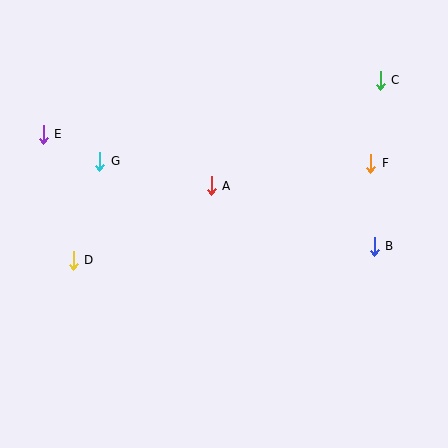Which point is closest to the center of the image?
Point A at (211, 186) is closest to the center.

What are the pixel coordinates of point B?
Point B is at (374, 246).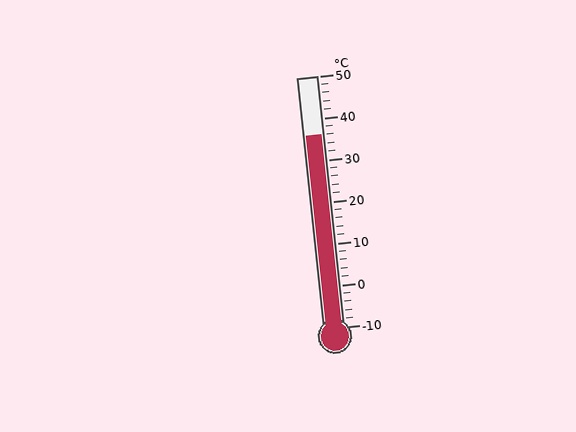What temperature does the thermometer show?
The thermometer shows approximately 36°C.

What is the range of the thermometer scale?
The thermometer scale ranges from -10°C to 50°C.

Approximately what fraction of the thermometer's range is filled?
The thermometer is filled to approximately 75% of its range.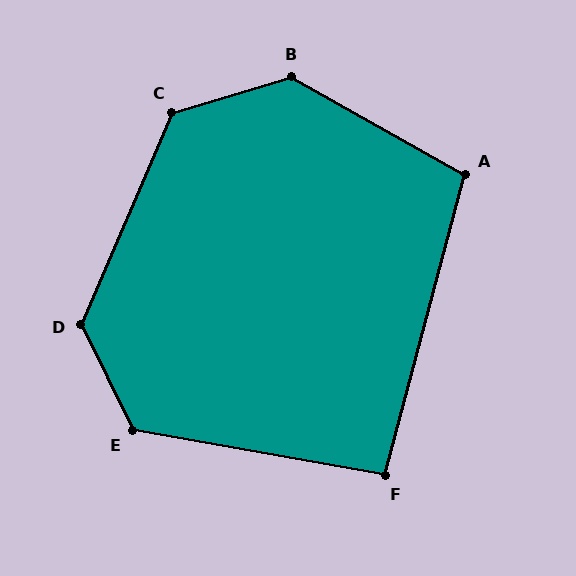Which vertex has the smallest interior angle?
F, at approximately 95 degrees.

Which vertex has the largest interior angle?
B, at approximately 135 degrees.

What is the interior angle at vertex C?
Approximately 130 degrees (obtuse).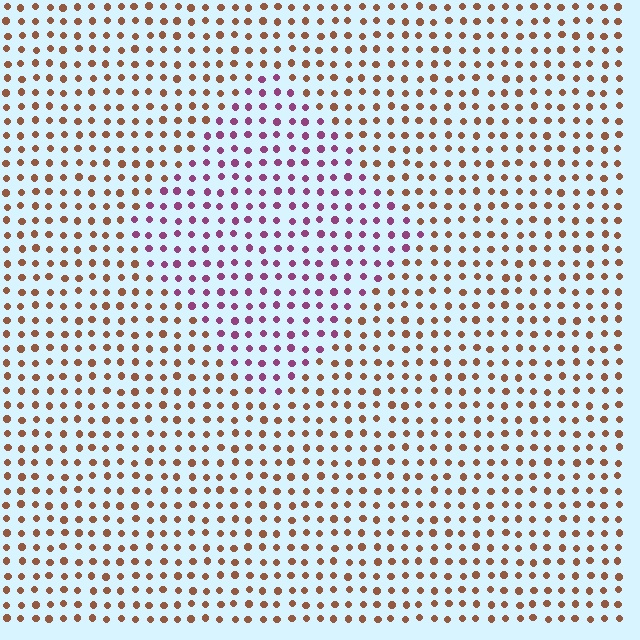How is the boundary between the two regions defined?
The boundary is defined purely by a slight shift in hue (about 64 degrees). Spacing, size, and orientation are identical on both sides.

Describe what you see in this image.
The image is filled with small brown elements in a uniform arrangement. A diamond-shaped region is visible where the elements are tinted to a slightly different hue, forming a subtle color boundary.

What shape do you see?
I see a diamond.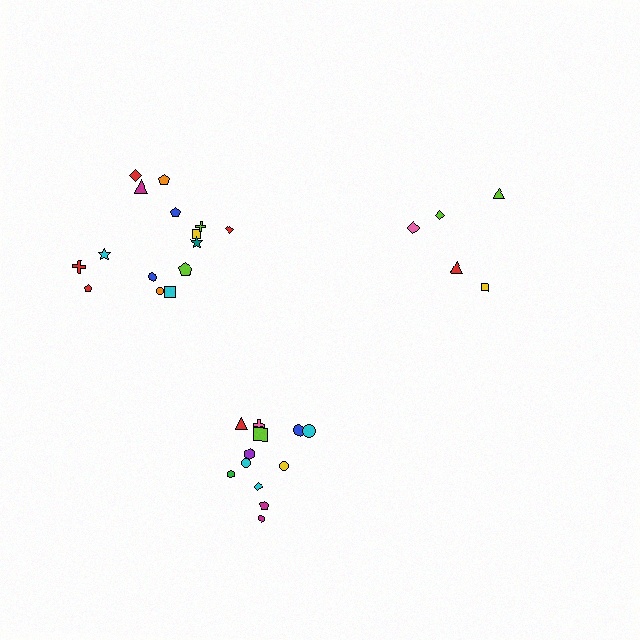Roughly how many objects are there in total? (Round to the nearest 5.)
Roughly 30 objects in total.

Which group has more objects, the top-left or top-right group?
The top-left group.